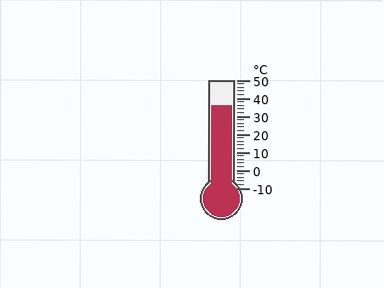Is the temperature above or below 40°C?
The temperature is below 40°C.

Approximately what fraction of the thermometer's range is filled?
The thermometer is filled to approximately 75% of its range.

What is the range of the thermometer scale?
The thermometer scale ranges from -10°C to 50°C.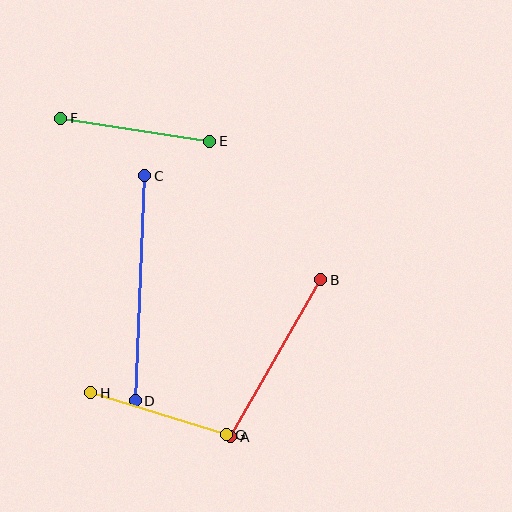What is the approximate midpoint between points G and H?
The midpoint is at approximately (159, 414) pixels.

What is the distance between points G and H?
The distance is approximately 142 pixels.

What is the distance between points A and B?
The distance is approximately 181 pixels.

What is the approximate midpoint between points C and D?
The midpoint is at approximately (140, 288) pixels.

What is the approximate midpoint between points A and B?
The midpoint is at approximately (276, 358) pixels.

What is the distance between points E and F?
The distance is approximately 151 pixels.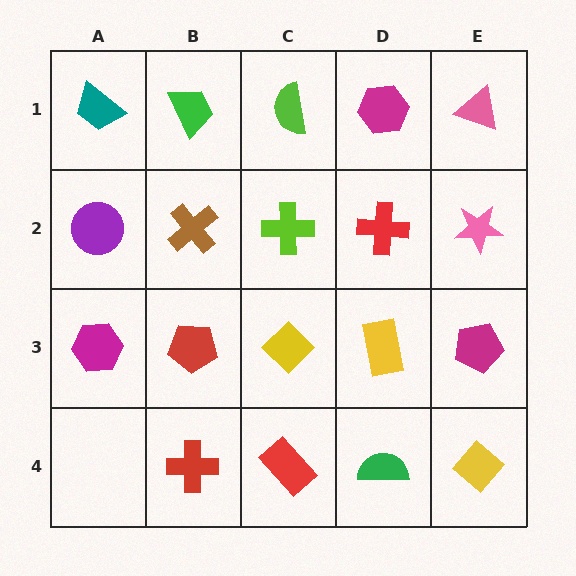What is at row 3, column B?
A red pentagon.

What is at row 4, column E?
A yellow diamond.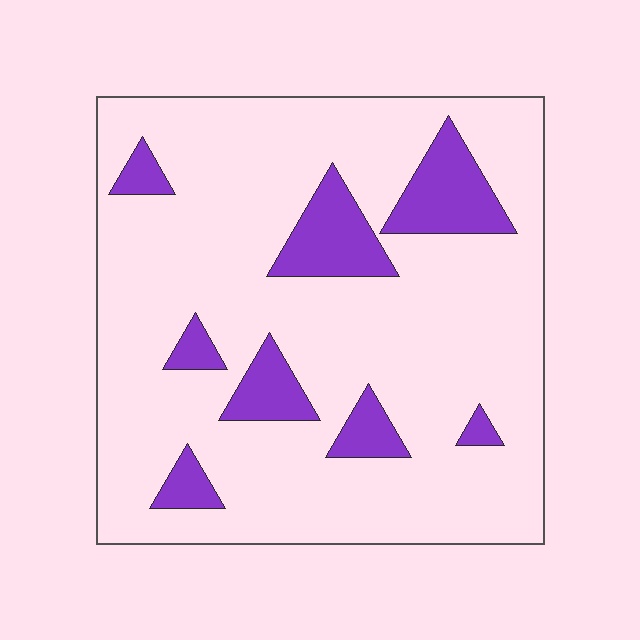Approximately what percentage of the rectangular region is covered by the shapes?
Approximately 15%.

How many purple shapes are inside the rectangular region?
8.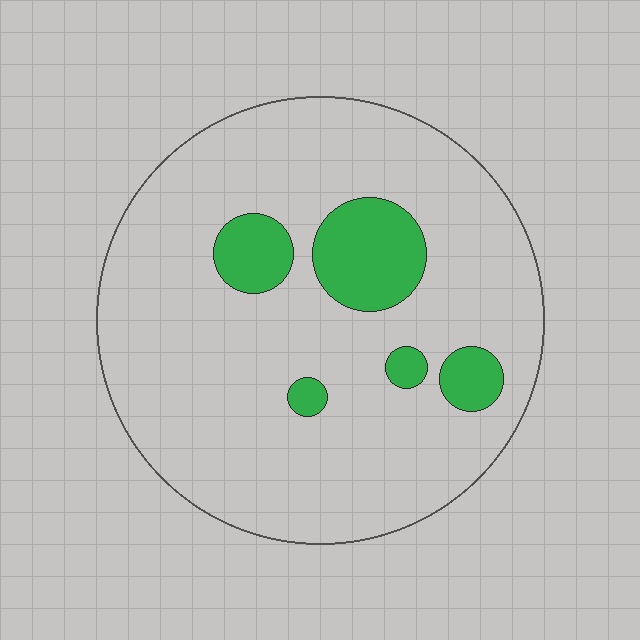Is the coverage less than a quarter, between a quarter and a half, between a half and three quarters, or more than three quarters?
Less than a quarter.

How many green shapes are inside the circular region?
5.